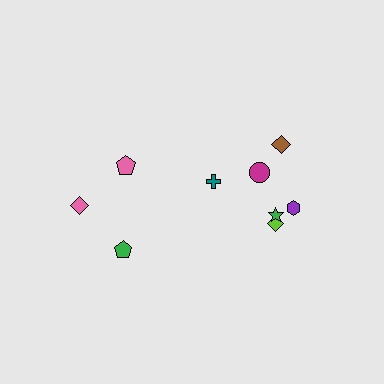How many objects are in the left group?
There are 3 objects.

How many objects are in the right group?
There are 6 objects.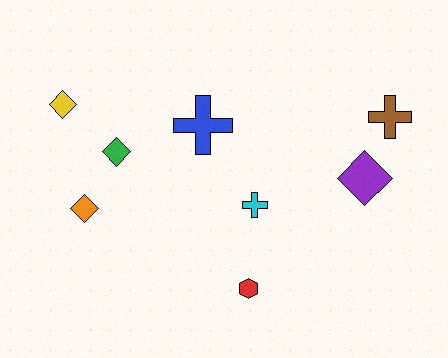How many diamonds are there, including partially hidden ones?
There are 4 diamonds.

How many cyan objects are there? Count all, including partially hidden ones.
There is 1 cyan object.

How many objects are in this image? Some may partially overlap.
There are 8 objects.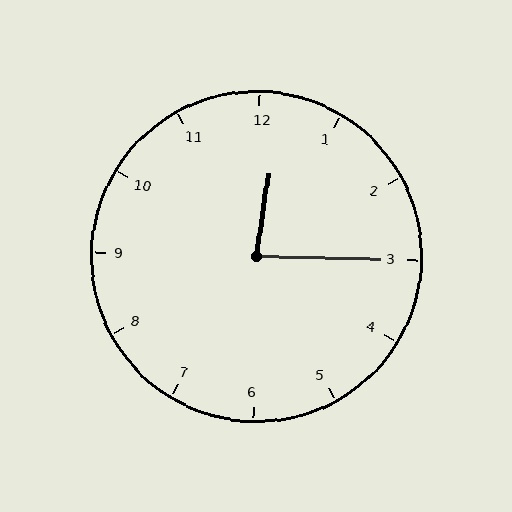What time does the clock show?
12:15.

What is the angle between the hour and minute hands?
Approximately 82 degrees.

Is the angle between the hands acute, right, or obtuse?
It is acute.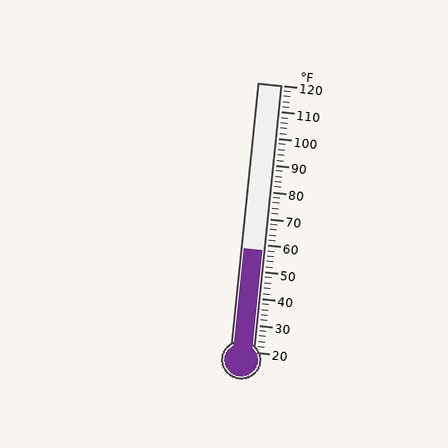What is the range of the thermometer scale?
The thermometer scale ranges from 20°F to 120°F.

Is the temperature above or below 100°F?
The temperature is below 100°F.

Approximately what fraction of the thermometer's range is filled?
The thermometer is filled to approximately 40% of its range.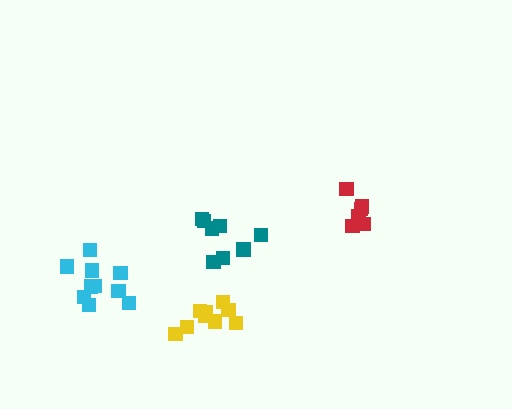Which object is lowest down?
The yellow cluster is bottommost.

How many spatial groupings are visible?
There are 4 spatial groupings.